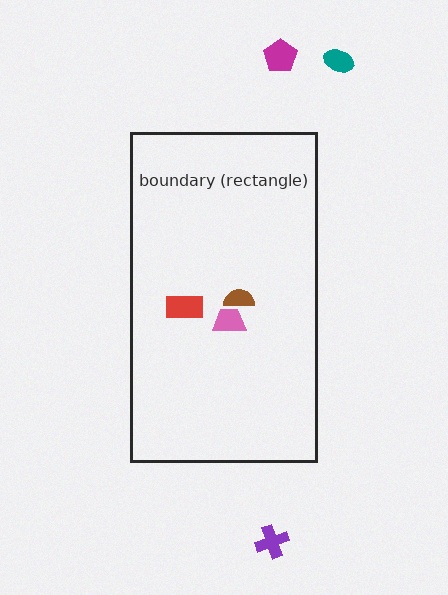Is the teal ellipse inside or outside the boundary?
Outside.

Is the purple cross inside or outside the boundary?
Outside.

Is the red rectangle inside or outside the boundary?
Inside.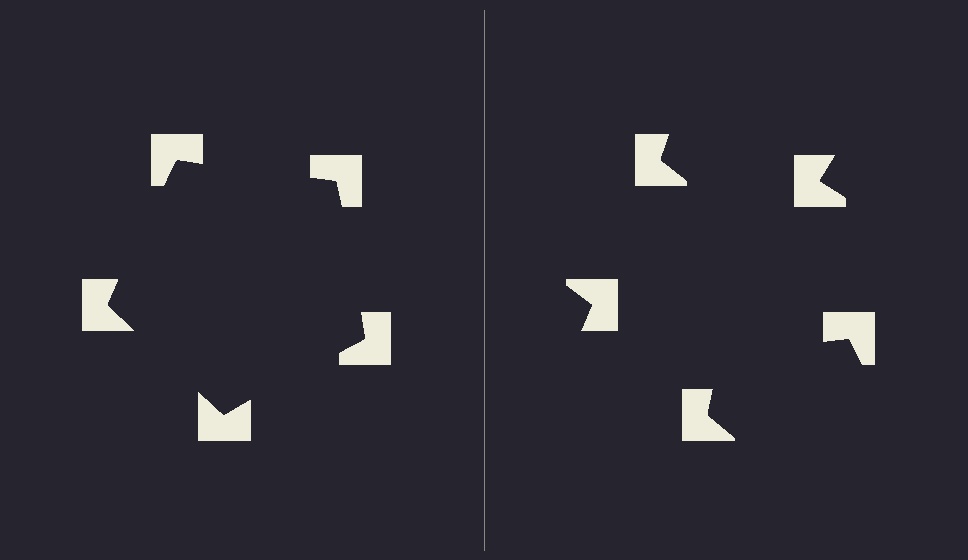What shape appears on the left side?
An illusory pentagon.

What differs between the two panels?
The notched squares are positioned identically on both sides; only the wedge orientations differ. On the left they align to a pentagon; on the right they are misaligned.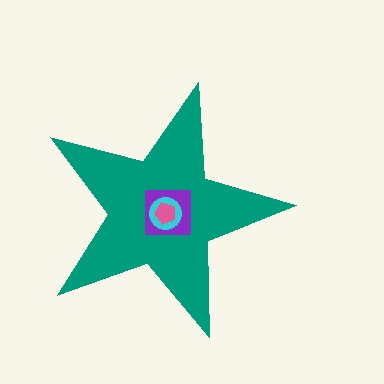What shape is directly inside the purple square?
The cyan circle.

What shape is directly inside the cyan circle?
The pink pentagon.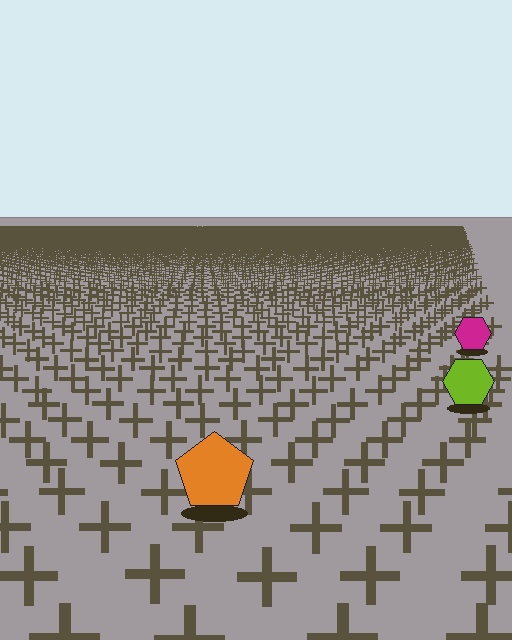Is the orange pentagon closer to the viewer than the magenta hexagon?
Yes. The orange pentagon is closer — you can tell from the texture gradient: the ground texture is coarser near it.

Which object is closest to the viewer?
The orange pentagon is closest. The texture marks near it are larger and more spread out.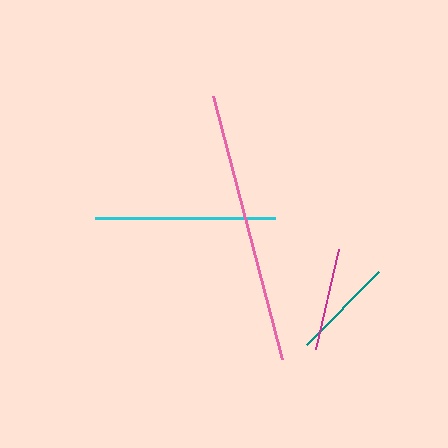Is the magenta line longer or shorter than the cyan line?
The cyan line is longer than the magenta line.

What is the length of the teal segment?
The teal segment is approximately 103 pixels long.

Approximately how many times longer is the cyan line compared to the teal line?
The cyan line is approximately 1.7 times the length of the teal line.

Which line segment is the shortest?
The magenta line is the shortest at approximately 103 pixels.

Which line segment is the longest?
The pink line is the longest at approximately 272 pixels.